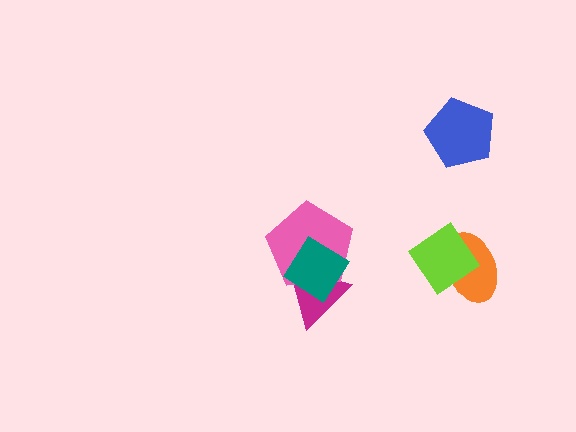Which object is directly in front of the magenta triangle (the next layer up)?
The pink pentagon is directly in front of the magenta triangle.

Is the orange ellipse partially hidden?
Yes, it is partially covered by another shape.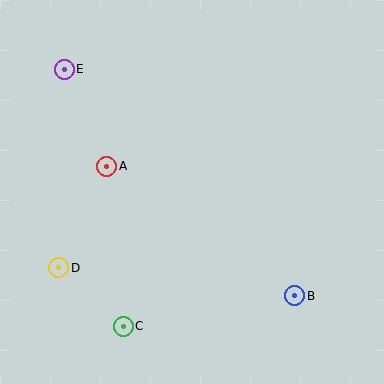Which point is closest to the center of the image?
Point A at (107, 166) is closest to the center.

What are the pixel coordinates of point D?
Point D is at (59, 268).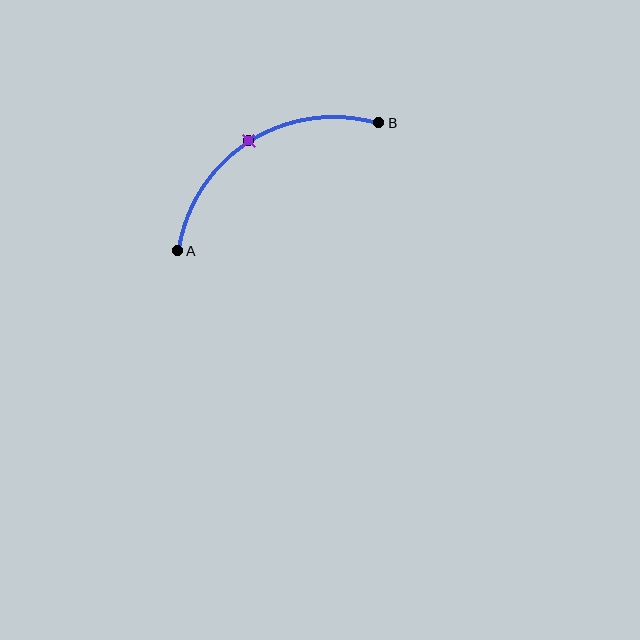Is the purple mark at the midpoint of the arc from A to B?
Yes. The purple mark lies on the arc at equal arc-length from both A and B — it is the arc midpoint.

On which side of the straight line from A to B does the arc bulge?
The arc bulges above the straight line connecting A and B.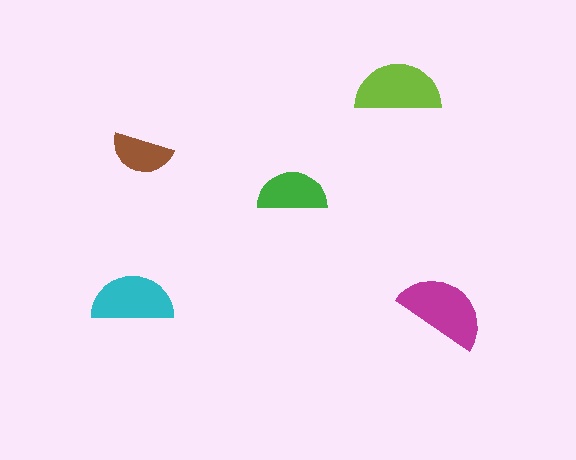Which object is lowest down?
The magenta semicircle is bottommost.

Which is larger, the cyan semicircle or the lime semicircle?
The lime one.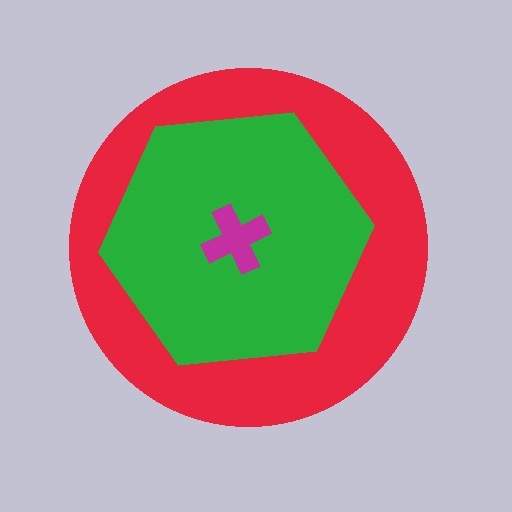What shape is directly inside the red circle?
The green hexagon.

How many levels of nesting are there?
3.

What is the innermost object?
The magenta cross.